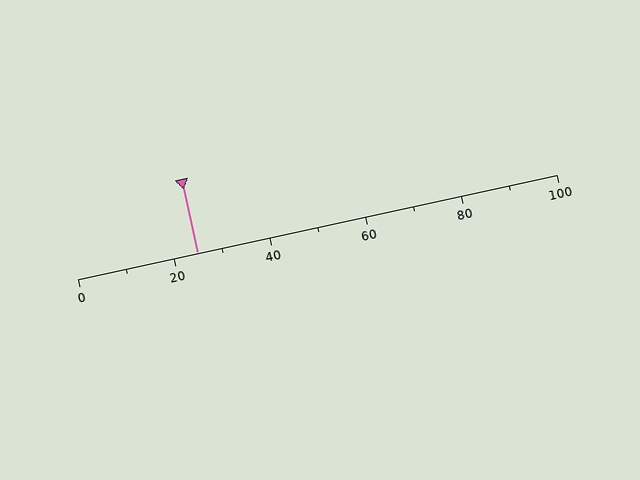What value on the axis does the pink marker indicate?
The marker indicates approximately 25.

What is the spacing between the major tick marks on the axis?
The major ticks are spaced 20 apart.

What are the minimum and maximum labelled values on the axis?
The axis runs from 0 to 100.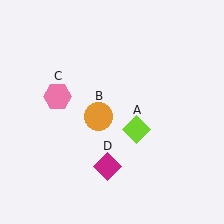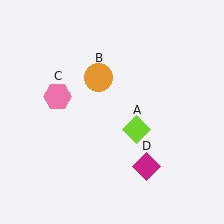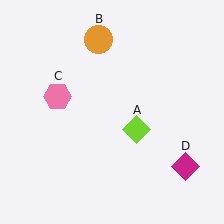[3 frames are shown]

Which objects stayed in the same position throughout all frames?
Lime diamond (object A) and pink hexagon (object C) remained stationary.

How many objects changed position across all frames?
2 objects changed position: orange circle (object B), magenta diamond (object D).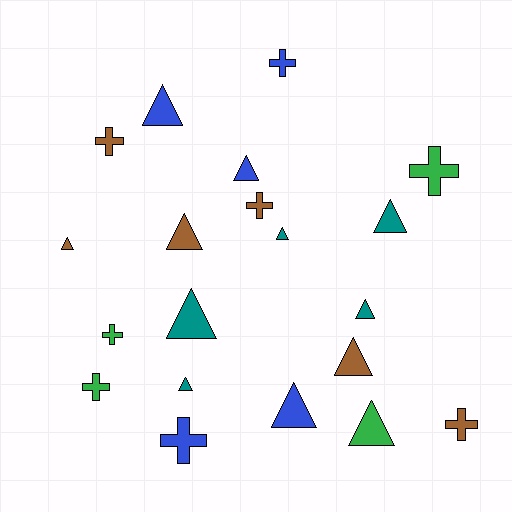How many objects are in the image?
There are 20 objects.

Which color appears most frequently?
Brown, with 6 objects.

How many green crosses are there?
There are 3 green crosses.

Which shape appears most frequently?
Triangle, with 12 objects.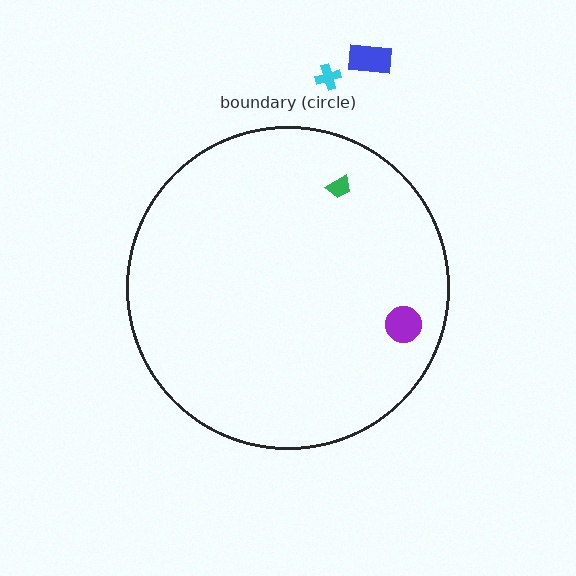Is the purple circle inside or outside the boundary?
Inside.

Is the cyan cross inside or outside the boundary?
Outside.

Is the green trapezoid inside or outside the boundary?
Inside.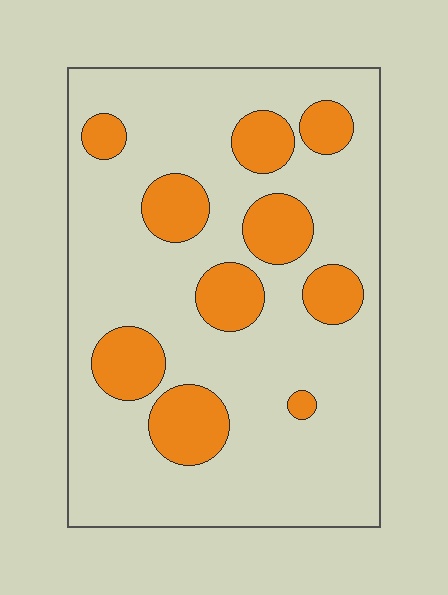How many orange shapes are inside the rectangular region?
10.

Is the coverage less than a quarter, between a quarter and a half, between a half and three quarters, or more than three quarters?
Less than a quarter.